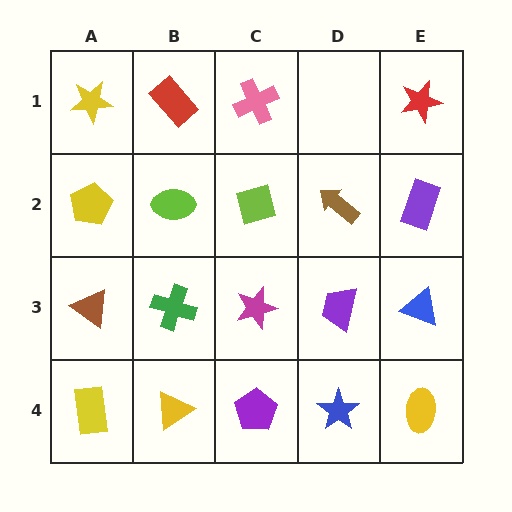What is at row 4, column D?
A blue star.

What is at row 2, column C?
A lime diamond.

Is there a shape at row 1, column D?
No, that cell is empty.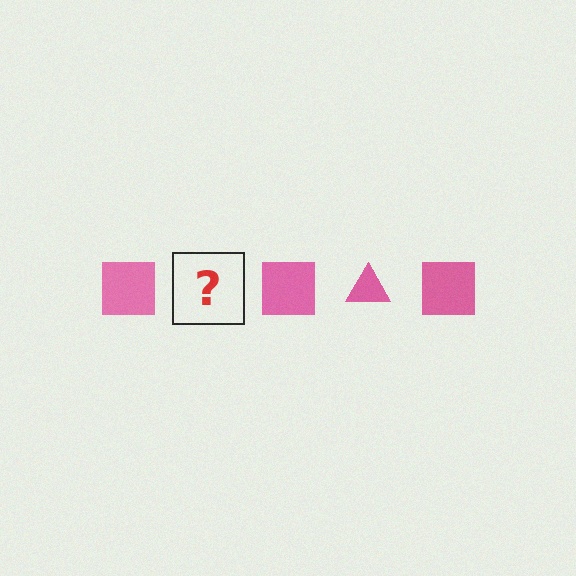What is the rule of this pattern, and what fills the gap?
The rule is that the pattern cycles through square, triangle shapes in pink. The gap should be filled with a pink triangle.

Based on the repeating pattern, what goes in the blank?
The blank should be a pink triangle.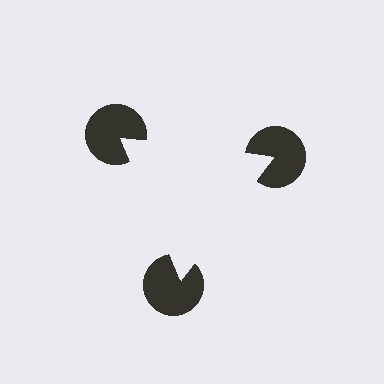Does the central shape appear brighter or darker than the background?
It typically appears slightly brighter than the background, even though no actual brightness change is drawn.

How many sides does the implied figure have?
3 sides.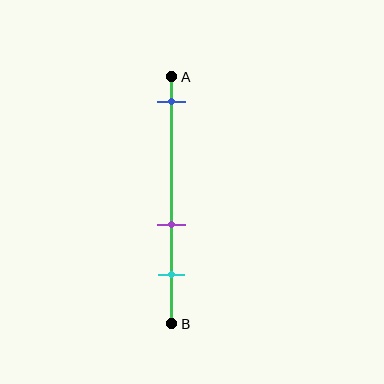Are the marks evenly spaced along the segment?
No, the marks are not evenly spaced.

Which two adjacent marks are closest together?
The purple and cyan marks are the closest adjacent pair.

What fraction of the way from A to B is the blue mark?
The blue mark is approximately 10% (0.1) of the way from A to B.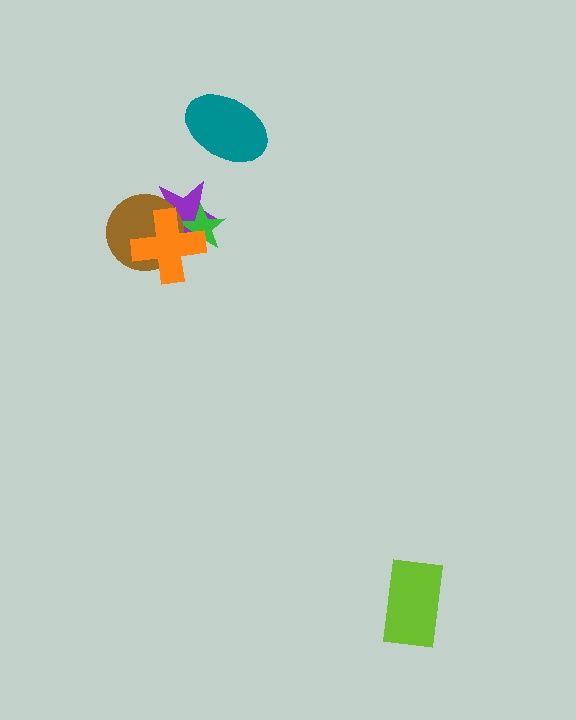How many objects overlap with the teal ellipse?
0 objects overlap with the teal ellipse.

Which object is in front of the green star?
The orange cross is in front of the green star.